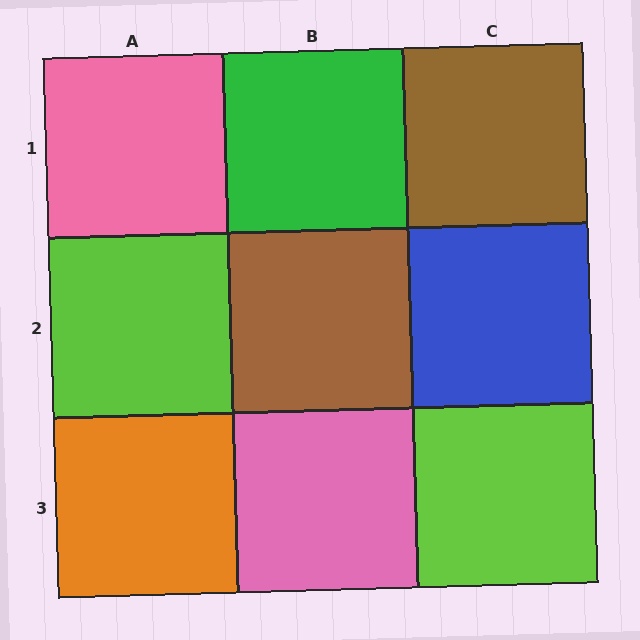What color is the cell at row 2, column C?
Blue.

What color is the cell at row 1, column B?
Green.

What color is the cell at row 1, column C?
Brown.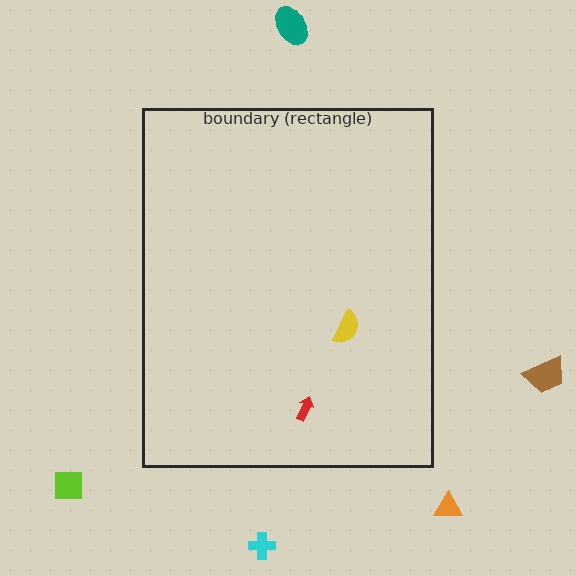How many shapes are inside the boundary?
2 inside, 5 outside.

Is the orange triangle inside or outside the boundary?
Outside.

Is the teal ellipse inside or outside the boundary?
Outside.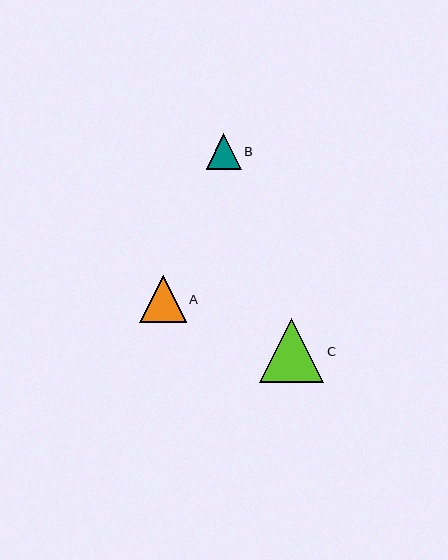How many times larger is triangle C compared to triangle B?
Triangle C is approximately 1.8 times the size of triangle B.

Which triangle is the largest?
Triangle C is the largest with a size of approximately 64 pixels.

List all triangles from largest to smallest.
From largest to smallest: C, A, B.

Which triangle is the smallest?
Triangle B is the smallest with a size of approximately 35 pixels.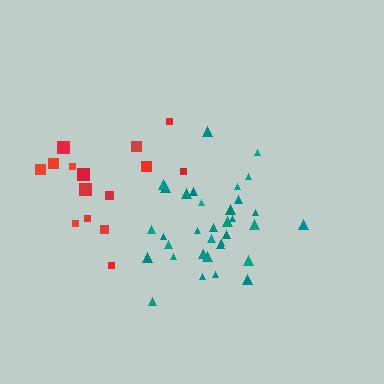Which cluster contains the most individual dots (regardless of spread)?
Teal (35).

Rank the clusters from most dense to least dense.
teal, red.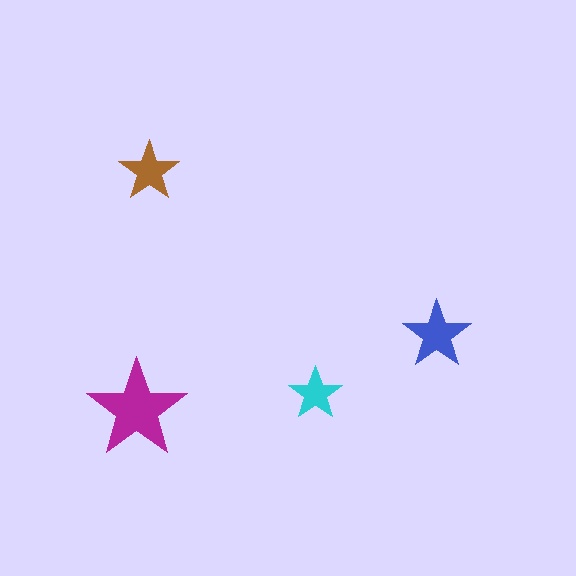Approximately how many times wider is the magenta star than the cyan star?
About 2 times wider.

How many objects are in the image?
There are 4 objects in the image.